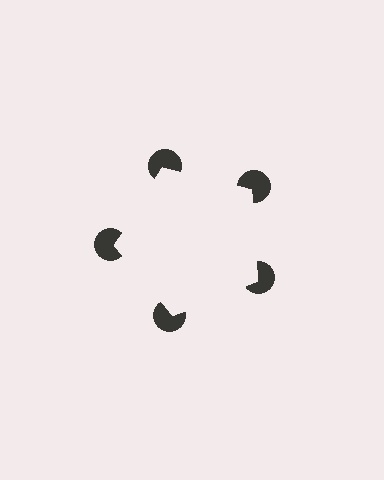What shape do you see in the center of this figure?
An illusory pentagon — its edges are inferred from the aligned wedge cuts in the pac-man discs, not physically drawn.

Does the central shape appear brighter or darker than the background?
It typically appears slightly brighter than the background, even though no actual brightness change is drawn.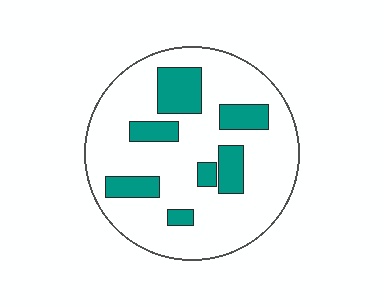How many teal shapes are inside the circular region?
7.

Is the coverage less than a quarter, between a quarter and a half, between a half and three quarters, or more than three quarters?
Less than a quarter.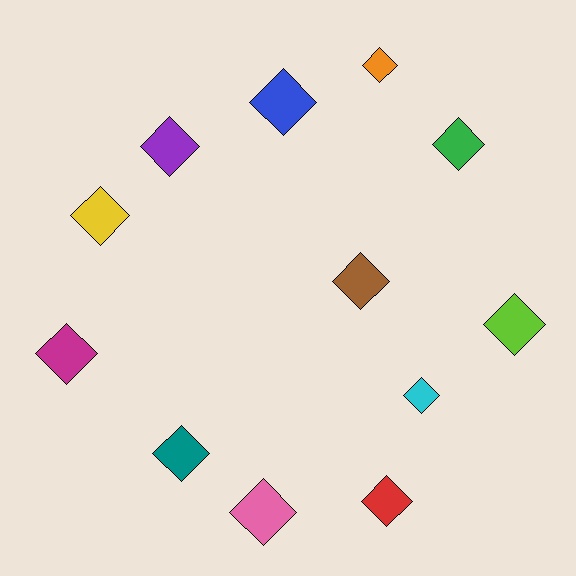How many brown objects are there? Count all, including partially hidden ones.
There is 1 brown object.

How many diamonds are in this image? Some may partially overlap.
There are 12 diamonds.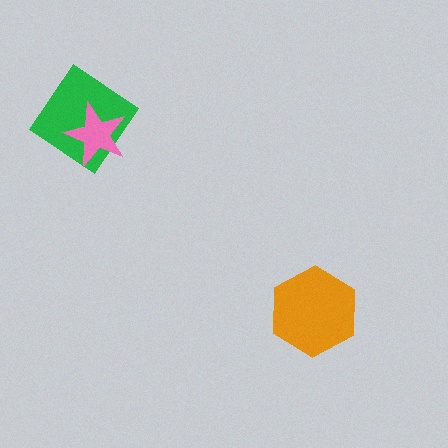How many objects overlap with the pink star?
1 object overlaps with the pink star.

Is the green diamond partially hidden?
Yes, it is partially covered by another shape.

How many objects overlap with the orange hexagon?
0 objects overlap with the orange hexagon.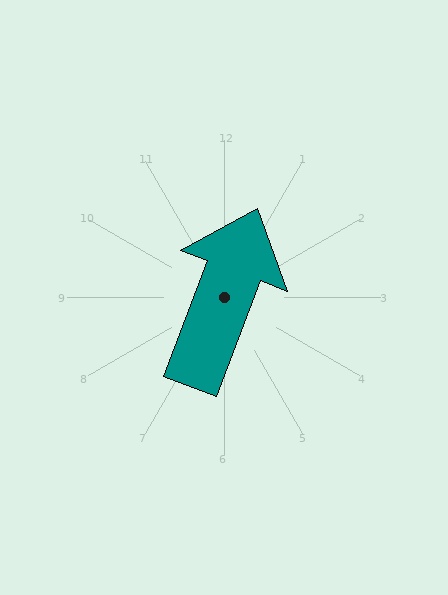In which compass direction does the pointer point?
North.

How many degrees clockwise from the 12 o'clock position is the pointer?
Approximately 21 degrees.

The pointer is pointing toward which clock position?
Roughly 1 o'clock.